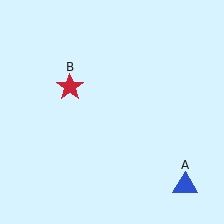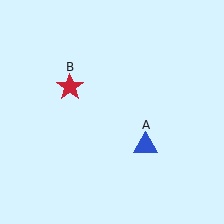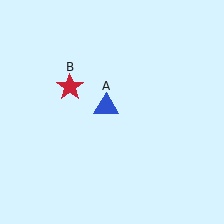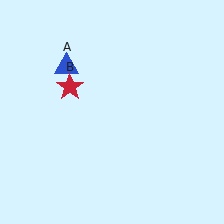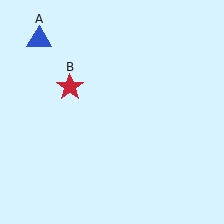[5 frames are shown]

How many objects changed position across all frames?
1 object changed position: blue triangle (object A).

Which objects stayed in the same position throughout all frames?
Red star (object B) remained stationary.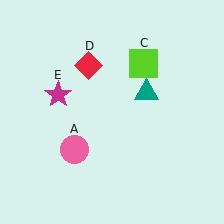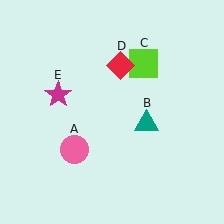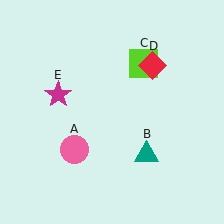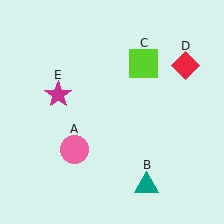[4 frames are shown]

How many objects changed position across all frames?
2 objects changed position: teal triangle (object B), red diamond (object D).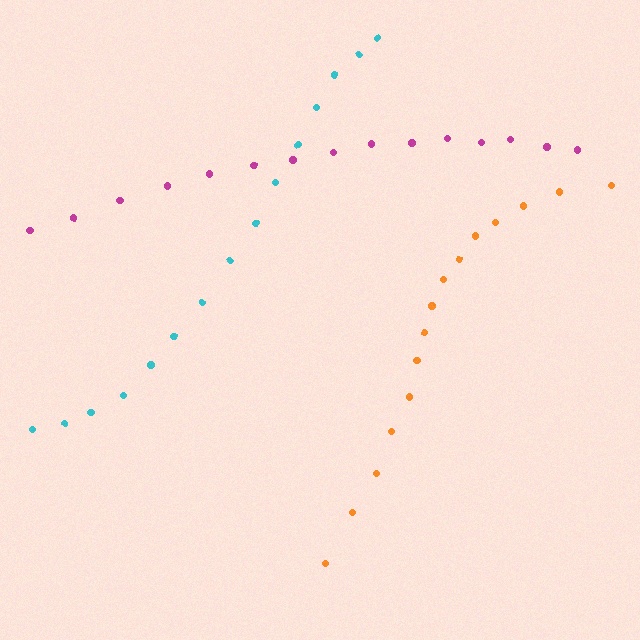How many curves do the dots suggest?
There are 3 distinct paths.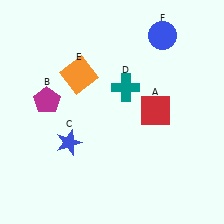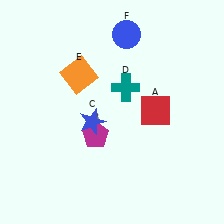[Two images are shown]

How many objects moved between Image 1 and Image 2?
3 objects moved between the two images.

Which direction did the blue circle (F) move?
The blue circle (F) moved left.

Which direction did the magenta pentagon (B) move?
The magenta pentagon (B) moved right.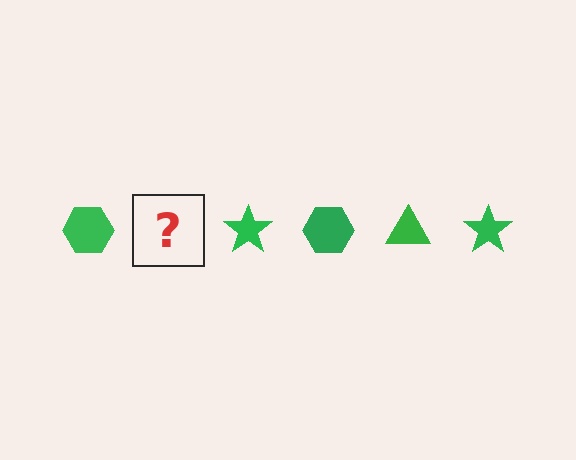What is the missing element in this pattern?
The missing element is a green triangle.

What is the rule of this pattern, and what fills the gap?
The rule is that the pattern cycles through hexagon, triangle, star shapes in green. The gap should be filled with a green triangle.